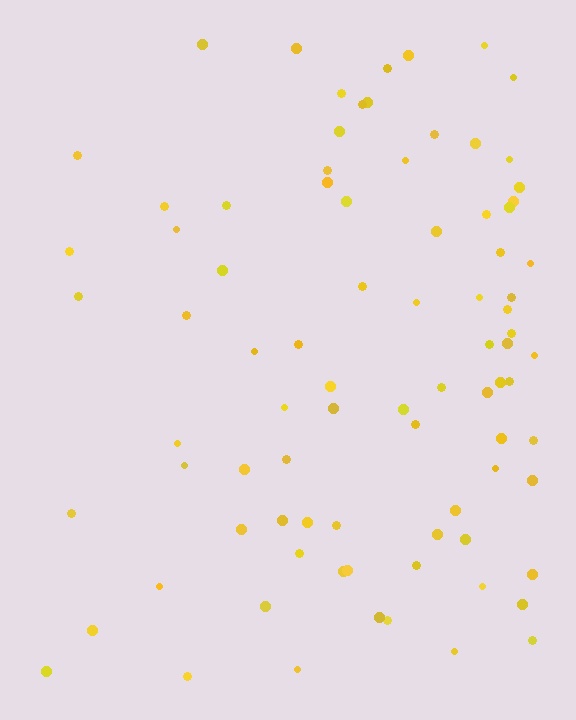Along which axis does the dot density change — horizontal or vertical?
Horizontal.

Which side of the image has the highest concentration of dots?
The right.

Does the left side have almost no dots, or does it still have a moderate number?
Still a moderate number, just noticeably fewer than the right.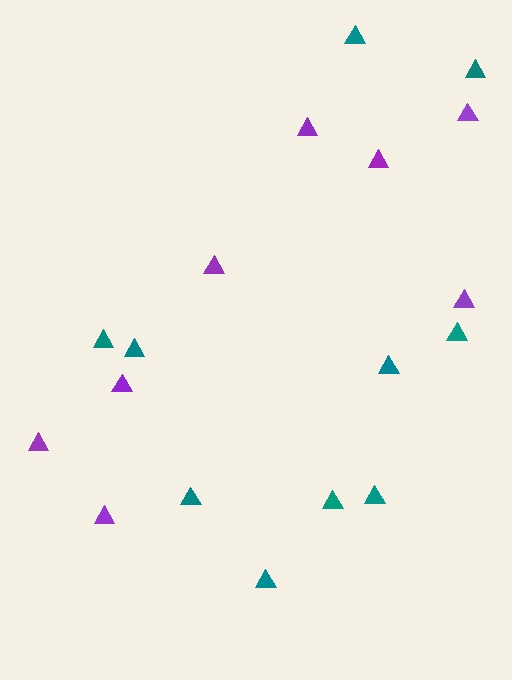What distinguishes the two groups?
There are 2 groups: one group of purple triangles (8) and one group of teal triangles (10).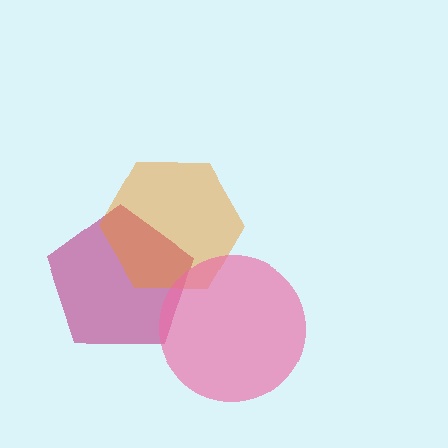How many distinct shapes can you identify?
There are 3 distinct shapes: a magenta pentagon, an orange hexagon, a pink circle.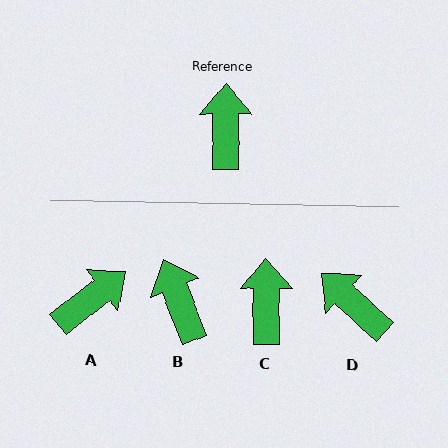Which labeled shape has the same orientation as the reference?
C.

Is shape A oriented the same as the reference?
No, it is off by about 52 degrees.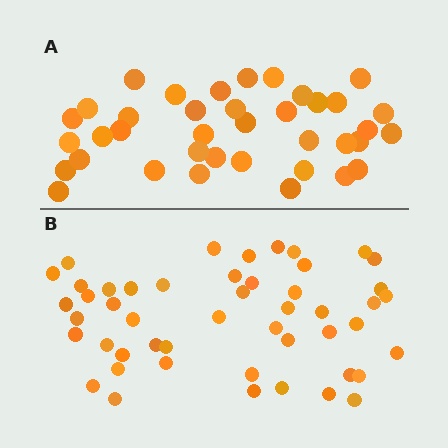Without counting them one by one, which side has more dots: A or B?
Region B (the bottom region) has more dots.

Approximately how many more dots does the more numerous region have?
Region B has roughly 12 or so more dots than region A.